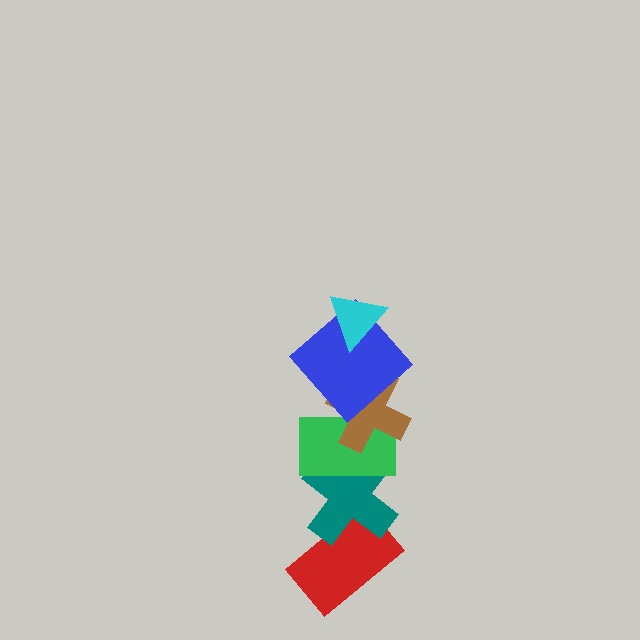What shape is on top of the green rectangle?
The brown cross is on top of the green rectangle.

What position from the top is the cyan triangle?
The cyan triangle is 1st from the top.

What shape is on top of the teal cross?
The green rectangle is on top of the teal cross.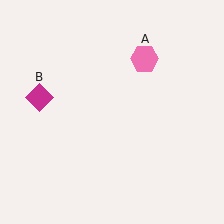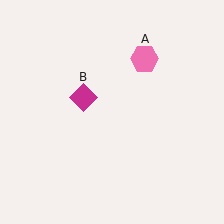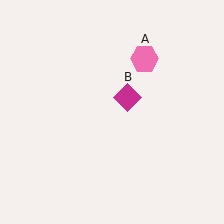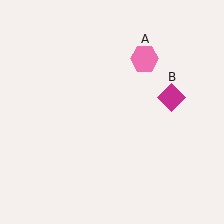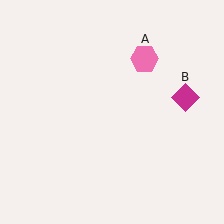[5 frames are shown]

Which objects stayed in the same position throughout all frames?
Pink hexagon (object A) remained stationary.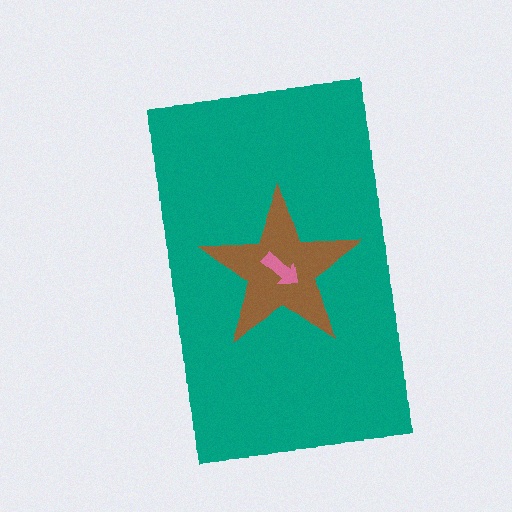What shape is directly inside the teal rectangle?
The brown star.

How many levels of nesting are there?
3.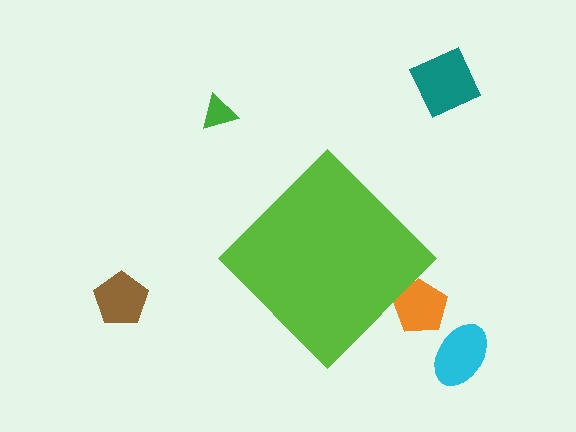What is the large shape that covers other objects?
A lime diamond.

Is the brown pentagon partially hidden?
No, the brown pentagon is fully visible.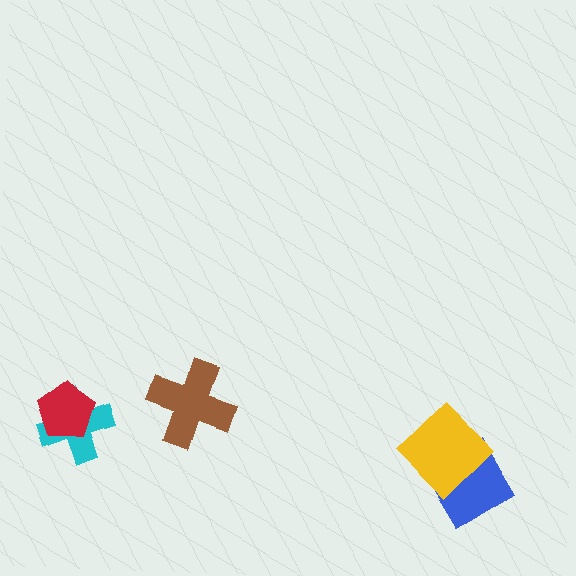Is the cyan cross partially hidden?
Yes, it is partially covered by another shape.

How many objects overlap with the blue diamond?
1 object overlaps with the blue diamond.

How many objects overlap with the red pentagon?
1 object overlaps with the red pentagon.